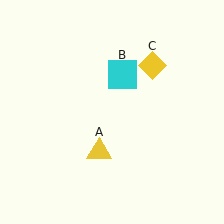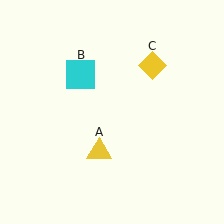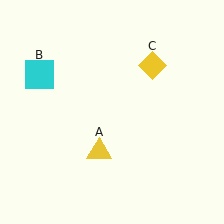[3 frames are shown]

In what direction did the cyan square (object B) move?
The cyan square (object B) moved left.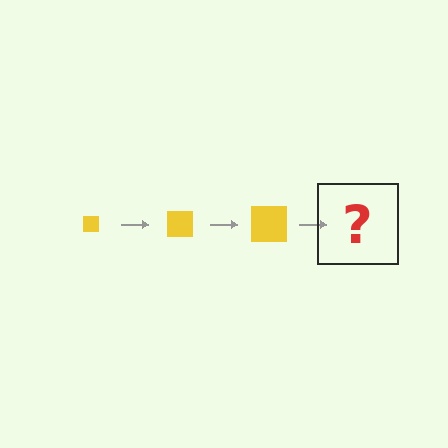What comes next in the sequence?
The next element should be a yellow square, larger than the previous one.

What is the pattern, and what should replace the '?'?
The pattern is that the square gets progressively larger each step. The '?' should be a yellow square, larger than the previous one.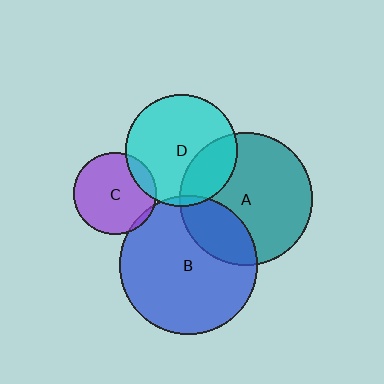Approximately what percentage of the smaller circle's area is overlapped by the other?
Approximately 25%.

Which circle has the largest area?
Circle B (blue).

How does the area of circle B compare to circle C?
Approximately 2.8 times.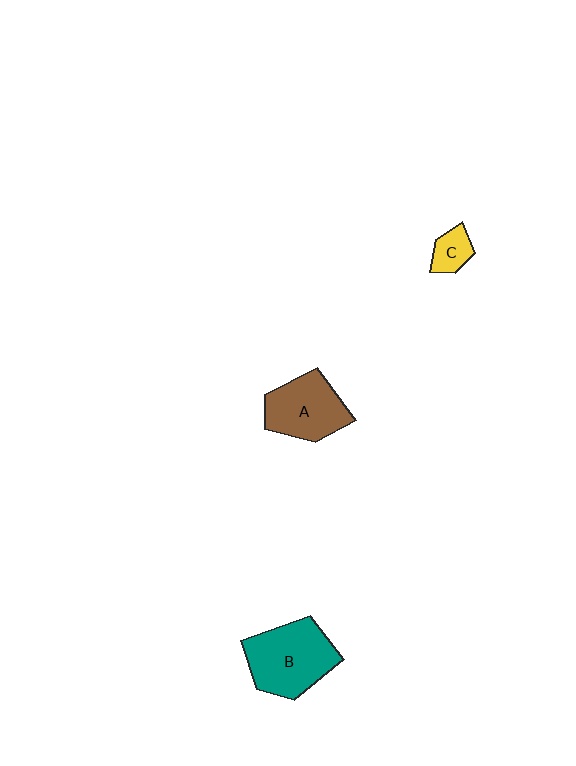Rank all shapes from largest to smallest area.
From largest to smallest: B (teal), A (brown), C (yellow).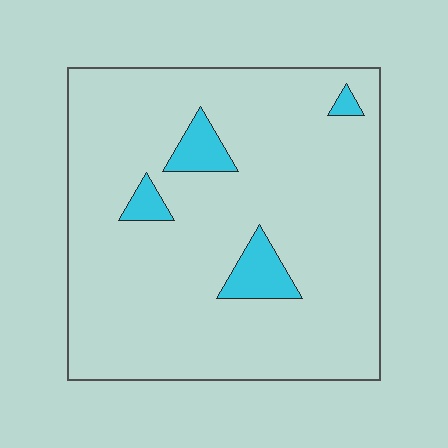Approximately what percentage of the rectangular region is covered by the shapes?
Approximately 10%.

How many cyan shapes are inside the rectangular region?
4.